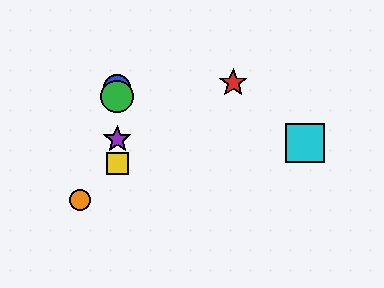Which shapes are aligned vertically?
The blue circle, the green circle, the yellow square, the purple star are aligned vertically.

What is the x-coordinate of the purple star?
The purple star is at x≈117.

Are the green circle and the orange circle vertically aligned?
No, the green circle is at x≈117 and the orange circle is at x≈80.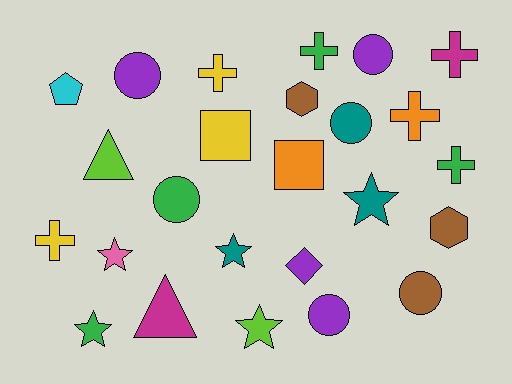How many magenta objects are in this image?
There are 2 magenta objects.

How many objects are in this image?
There are 25 objects.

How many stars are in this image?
There are 5 stars.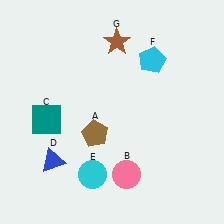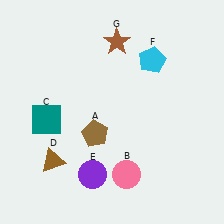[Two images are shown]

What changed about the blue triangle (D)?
In Image 1, D is blue. In Image 2, it changed to brown.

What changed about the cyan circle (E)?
In Image 1, E is cyan. In Image 2, it changed to purple.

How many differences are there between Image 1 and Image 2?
There are 2 differences between the two images.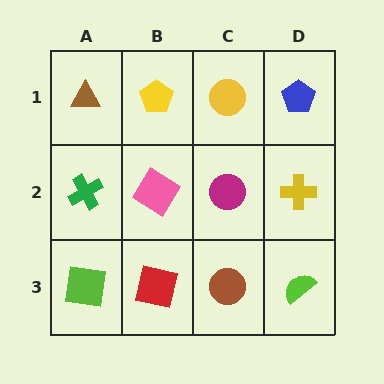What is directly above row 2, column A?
A brown triangle.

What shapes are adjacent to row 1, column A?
A green cross (row 2, column A), a yellow pentagon (row 1, column B).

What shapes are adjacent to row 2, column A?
A brown triangle (row 1, column A), a lime square (row 3, column A), a pink diamond (row 2, column B).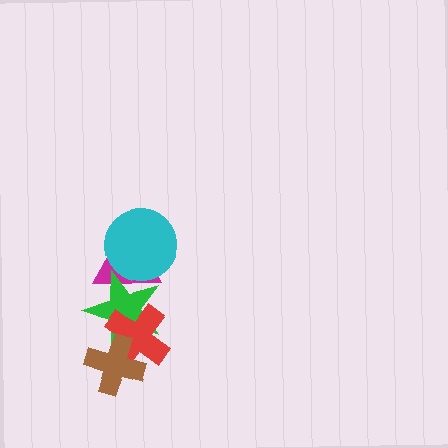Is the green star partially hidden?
Yes, it is partially covered by another shape.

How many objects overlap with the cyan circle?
2 objects overlap with the cyan circle.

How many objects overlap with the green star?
4 objects overlap with the green star.